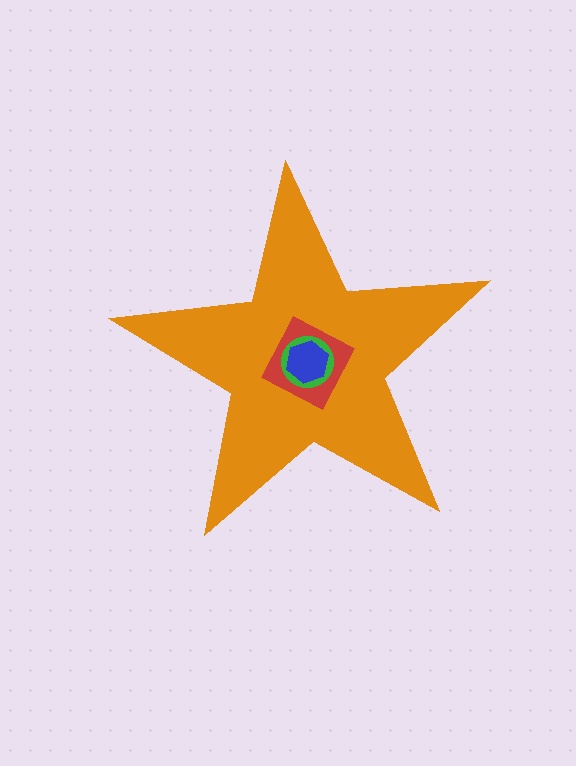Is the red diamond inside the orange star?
Yes.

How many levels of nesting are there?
4.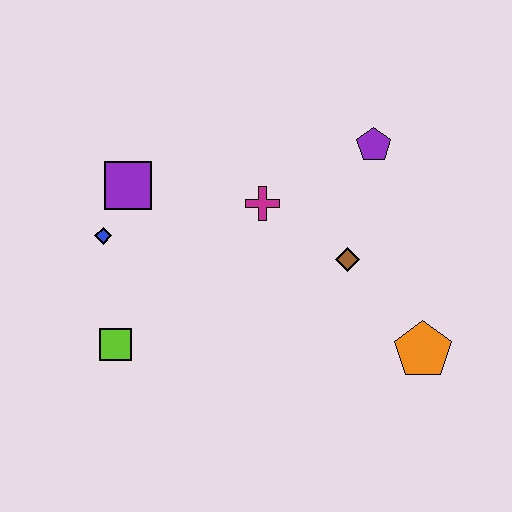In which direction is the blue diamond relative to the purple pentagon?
The blue diamond is to the left of the purple pentagon.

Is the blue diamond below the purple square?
Yes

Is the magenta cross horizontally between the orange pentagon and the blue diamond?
Yes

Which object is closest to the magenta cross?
The brown diamond is closest to the magenta cross.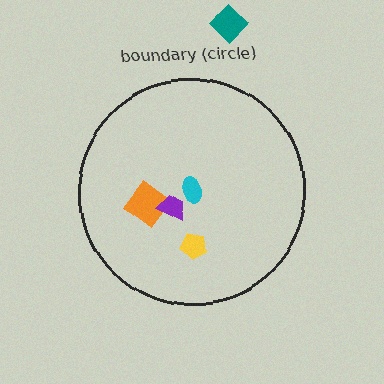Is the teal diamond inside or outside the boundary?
Outside.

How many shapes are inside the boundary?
4 inside, 1 outside.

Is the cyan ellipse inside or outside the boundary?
Inside.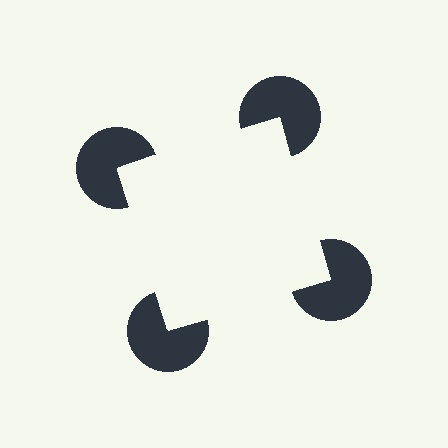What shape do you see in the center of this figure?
An illusory square — its edges are inferred from the aligned wedge cuts in the pac-man discs, not physically drawn.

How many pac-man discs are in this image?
There are 4 — one at each vertex of the illusory square.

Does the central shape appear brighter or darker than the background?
It typically appears slightly brighter than the background, even though no actual brightness change is drawn.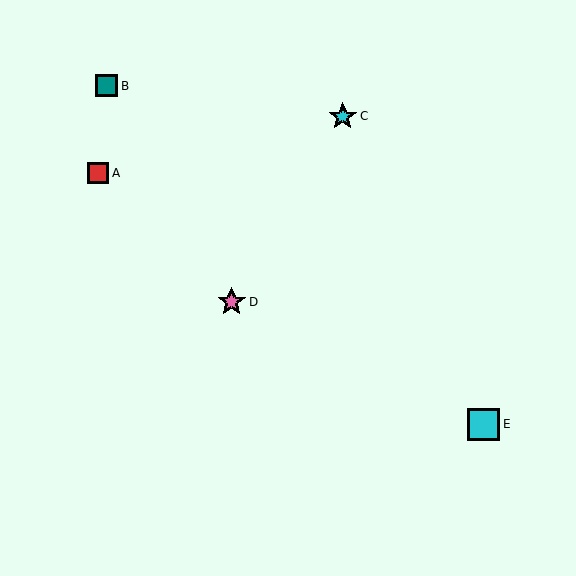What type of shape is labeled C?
Shape C is a cyan star.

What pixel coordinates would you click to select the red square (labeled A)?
Click at (98, 173) to select the red square A.